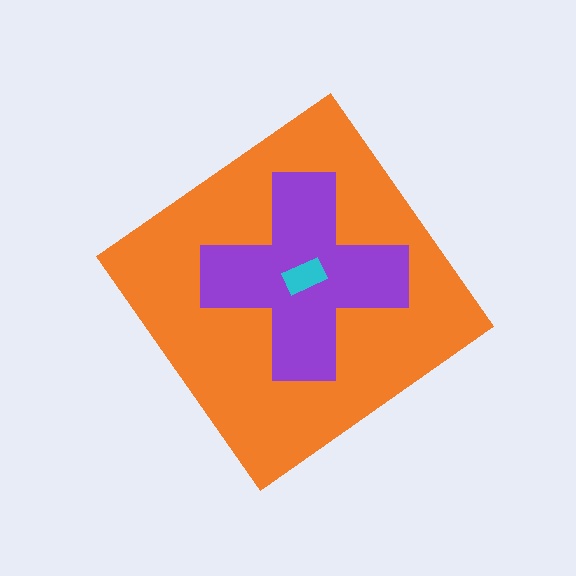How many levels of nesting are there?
3.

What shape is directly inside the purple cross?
The cyan rectangle.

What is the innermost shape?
The cyan rectangle.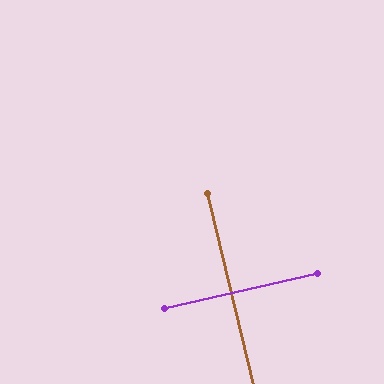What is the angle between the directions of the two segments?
Approximately 89 degrees.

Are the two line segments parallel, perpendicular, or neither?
Perpendicular — they meet at approximately 89°.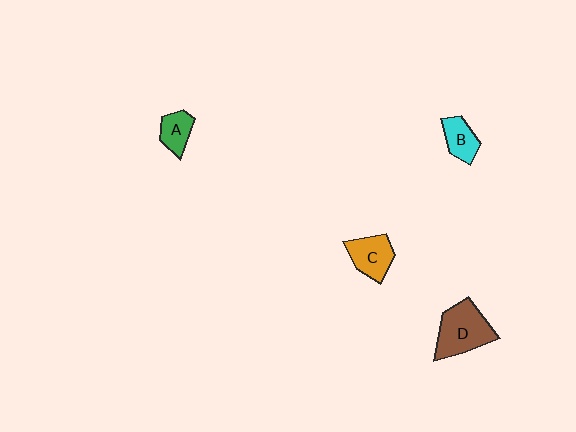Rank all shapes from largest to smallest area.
From largest to smallest: D (brown), C (orange), B (cyan), A (green).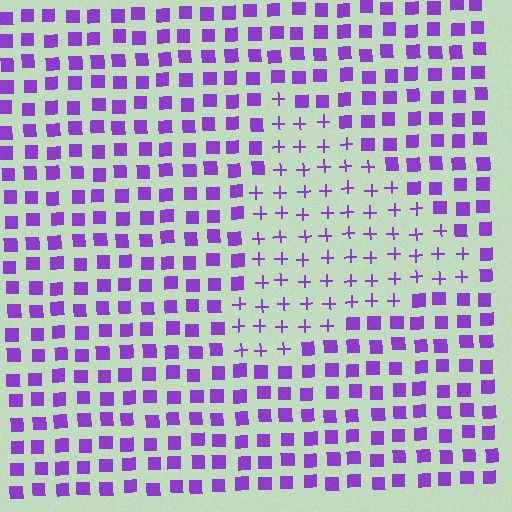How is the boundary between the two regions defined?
The boundary is defined by a change in element shape: plus signs inside vs. squares outside. All elements share the same color and spacing.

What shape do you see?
I see a triangle.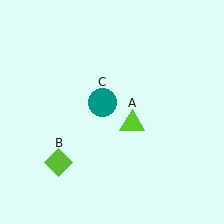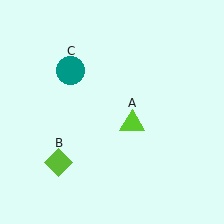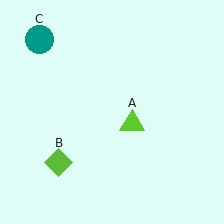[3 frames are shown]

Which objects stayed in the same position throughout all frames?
Lime triangle (object A) and lime diamond (object B) remained stationary.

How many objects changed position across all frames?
1 object changed position: teal circle (object C).